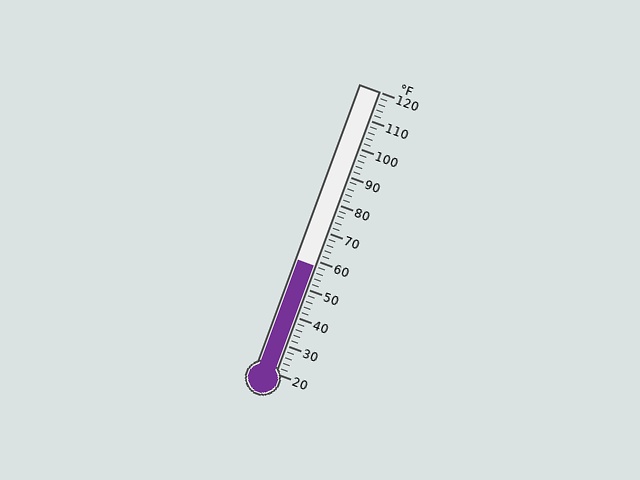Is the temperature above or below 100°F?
The temperature is below 100°F.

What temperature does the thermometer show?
The thermometer shows approximately 58°F.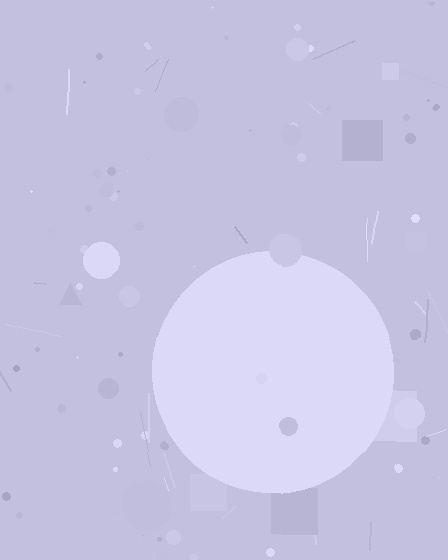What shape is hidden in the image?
A circle is hidden in the image.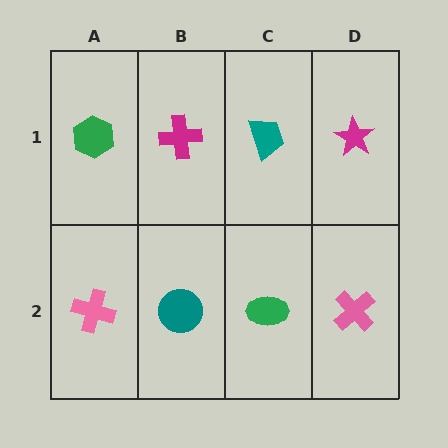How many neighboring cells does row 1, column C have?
3.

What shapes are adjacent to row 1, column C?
A green ellipse (row 2, column C), a magenta cross (row 1, column B), a magenta star (row 1, column D).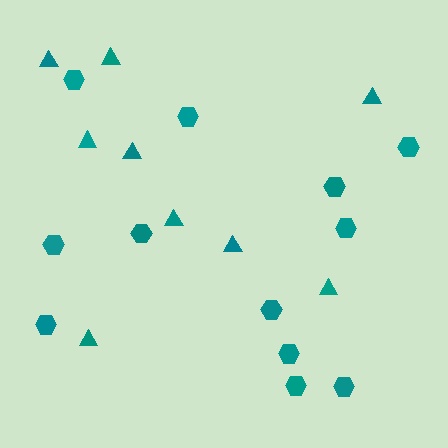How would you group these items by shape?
There are 2 groups: one group of triangles (9) and one group of hexagons (12).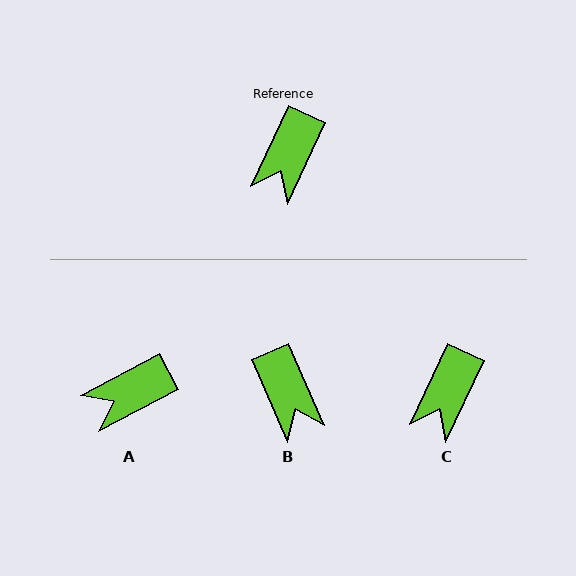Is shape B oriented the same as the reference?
No, it is off by about 49 degrees.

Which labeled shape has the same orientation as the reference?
C.